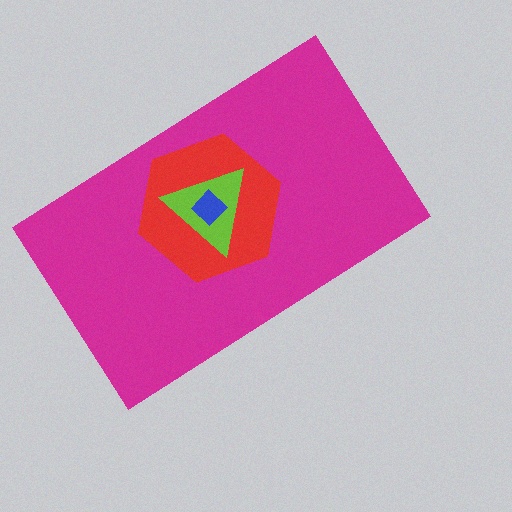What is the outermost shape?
The magenta rectangle.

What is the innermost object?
The blue diamond.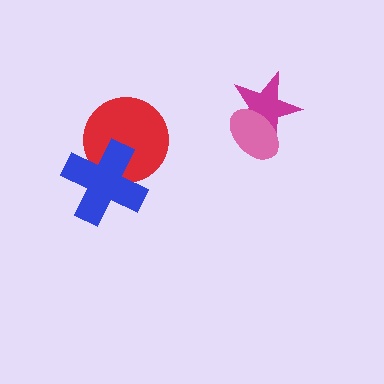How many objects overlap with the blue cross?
1 object overlaps with the blue cross.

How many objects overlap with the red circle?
1 object overlaps with the red circle.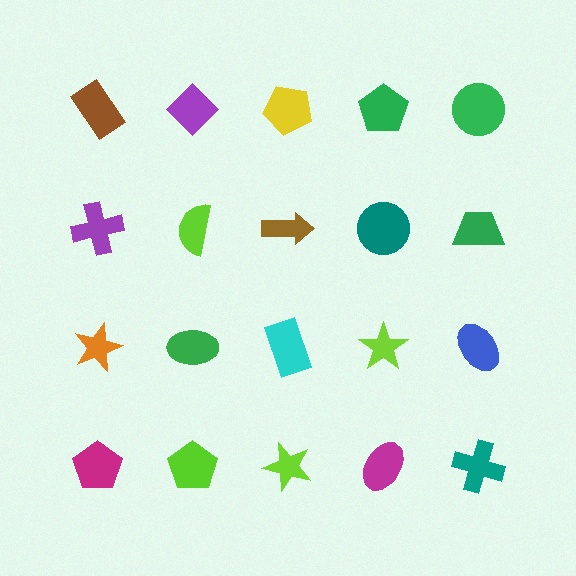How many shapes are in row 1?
5 shapes.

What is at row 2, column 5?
A green trapezoid.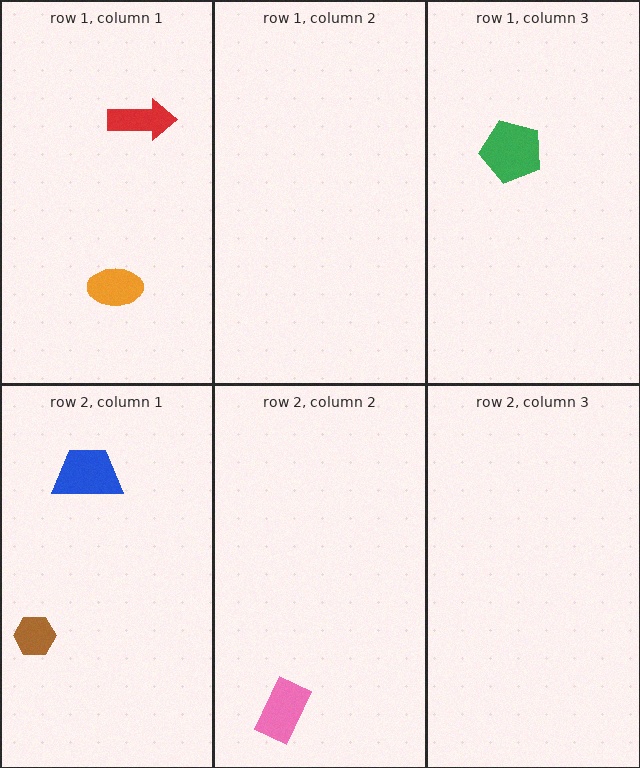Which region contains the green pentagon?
The row 1, column 3 region.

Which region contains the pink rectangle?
The row 2, column 2 region.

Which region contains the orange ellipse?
The row 1, column 1 region.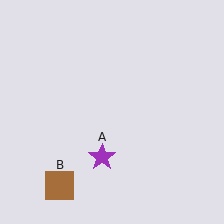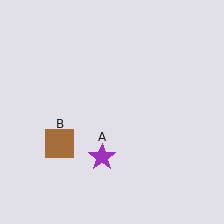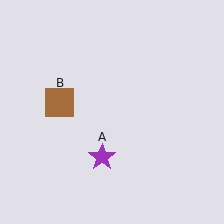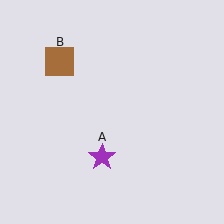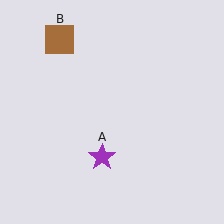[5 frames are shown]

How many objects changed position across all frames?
1 object changed position: brown square (object B).